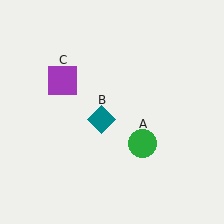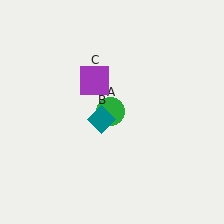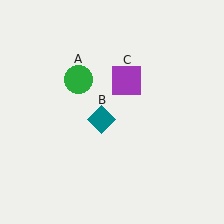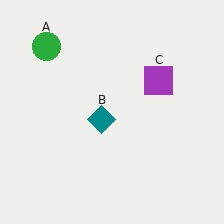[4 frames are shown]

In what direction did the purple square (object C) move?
The purple square (object C) moved right.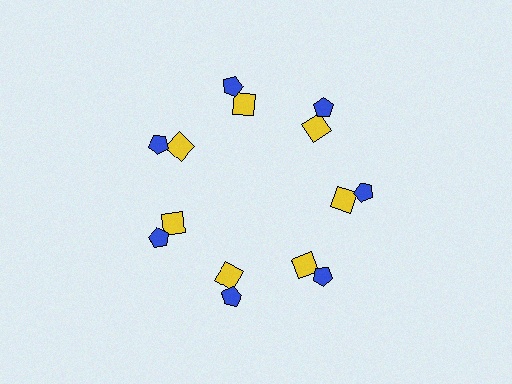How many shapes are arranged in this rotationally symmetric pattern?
There are 14 shapes, arranged in 7 groups of 2.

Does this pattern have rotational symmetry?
Yes, this pattern has 7-fold rotational symmetry. It looks the same after rotating 51 degrees around the center.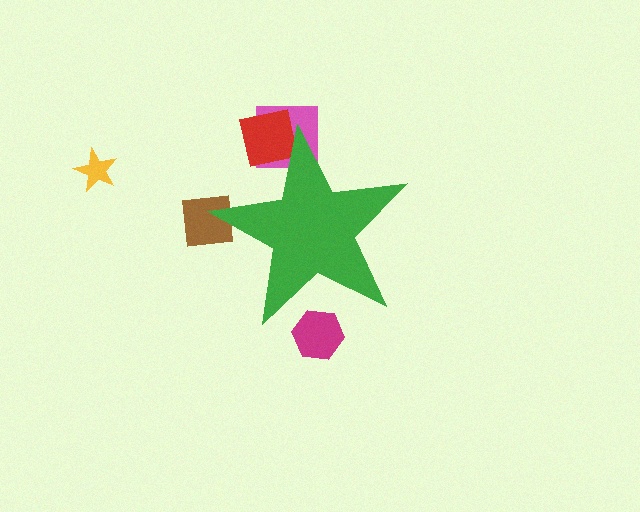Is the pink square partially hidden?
Yes, the pink square is partially hidden behind the green star.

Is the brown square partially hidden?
Yes, the brown square is partially hidden behind the green star.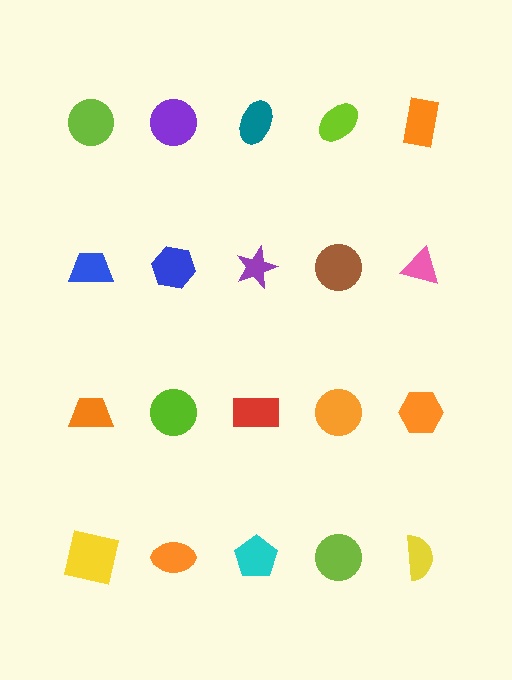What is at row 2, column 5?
A pink triangle.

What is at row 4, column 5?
A yellow semicircle.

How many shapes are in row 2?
5 shapes.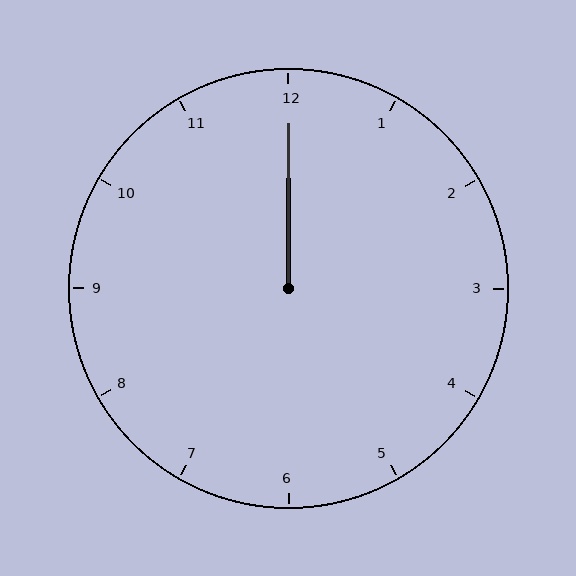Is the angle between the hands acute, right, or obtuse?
It is acute.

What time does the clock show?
12:00.